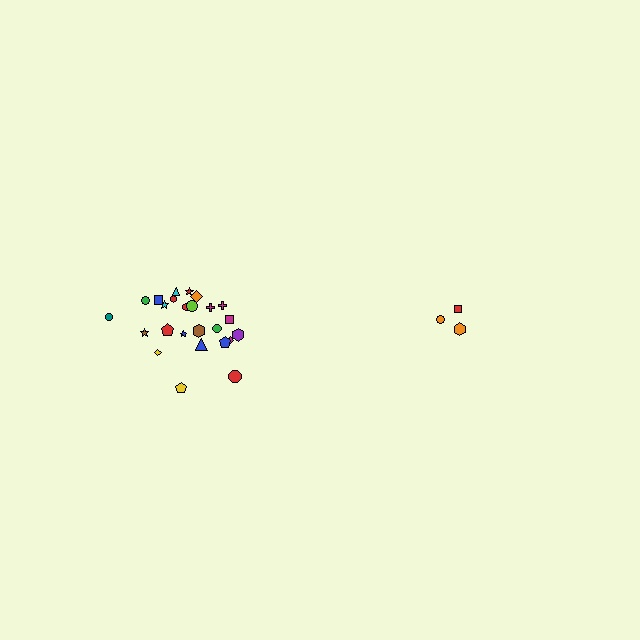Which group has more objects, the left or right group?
The left group.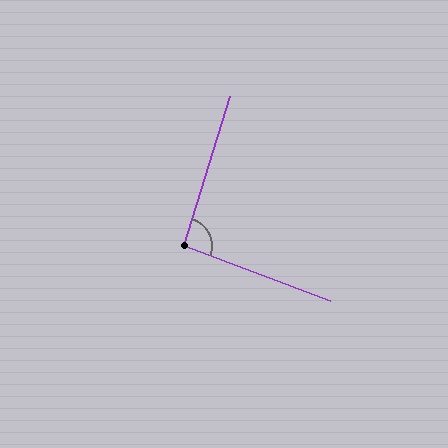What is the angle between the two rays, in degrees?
Approximately 93 degrees.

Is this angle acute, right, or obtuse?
It is approximately a right angle.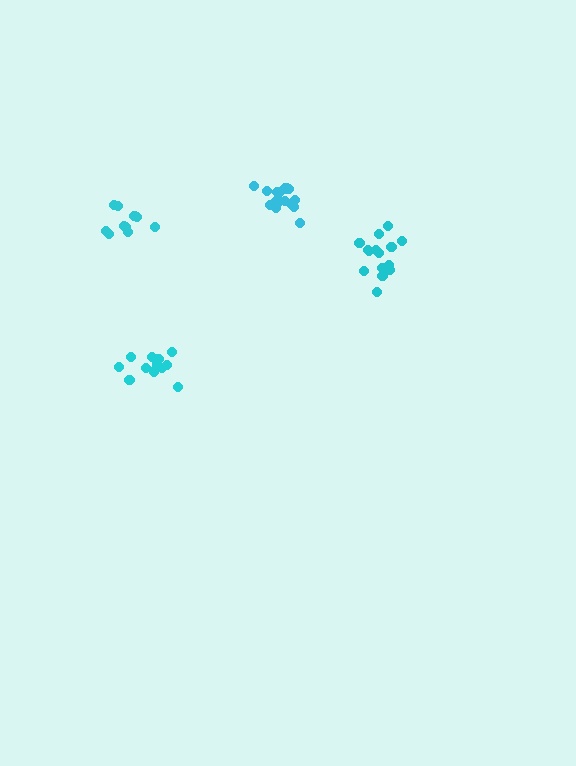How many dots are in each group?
Group 1: 14 dots, Group 2: 15 dots, Group 3: 16 dots, Group 4: 10 dots (55 total).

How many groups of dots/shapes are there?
There are 4 groups.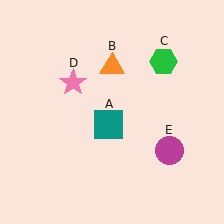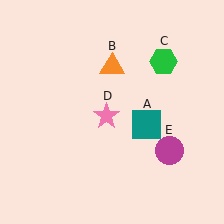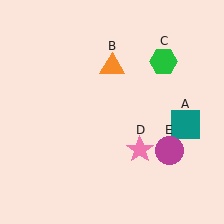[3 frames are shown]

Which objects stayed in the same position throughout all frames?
Orange triangle (object B) and green hexagon (object C) and magenta circle (object E) remained stationary.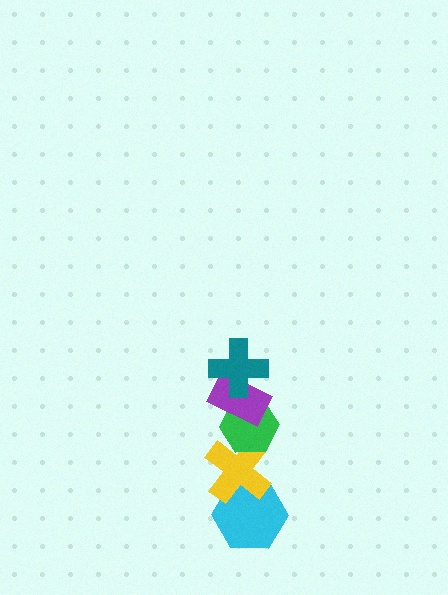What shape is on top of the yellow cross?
The green hexagon is on top of the yellow cross.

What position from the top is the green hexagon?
The green hexagon is 3rd from the top.